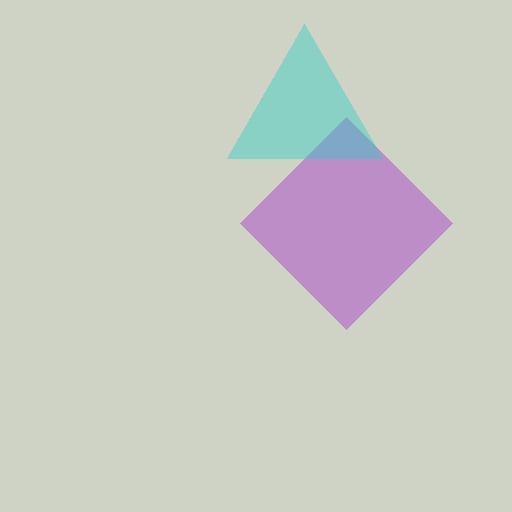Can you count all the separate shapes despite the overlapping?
Yes, there are 2 separate shapes.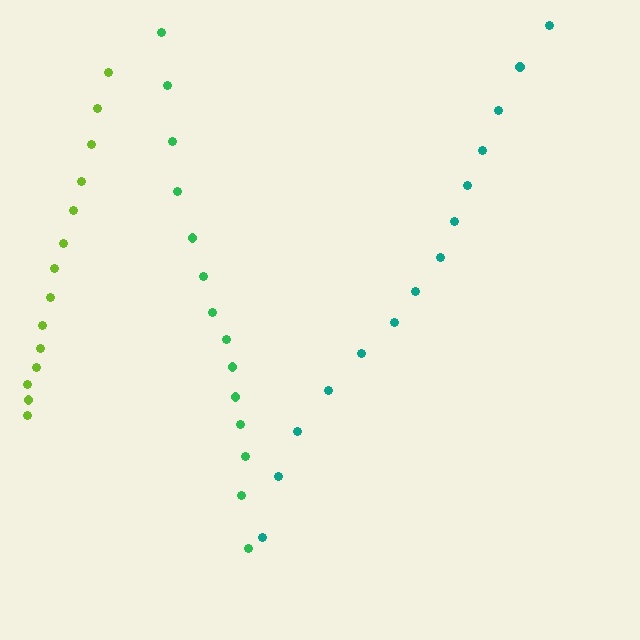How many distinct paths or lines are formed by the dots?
There are 3 distinct paths.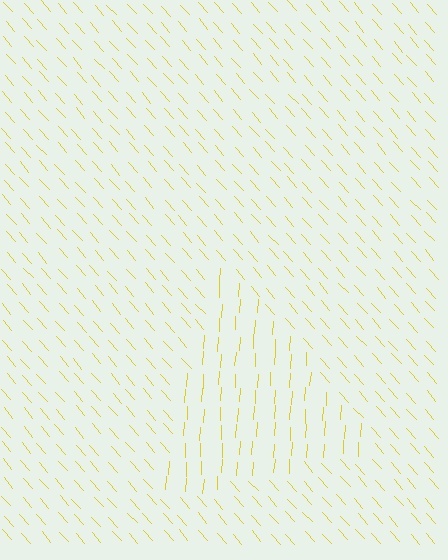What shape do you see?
I see a triangle.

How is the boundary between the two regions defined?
The boundary is defined purely by a change in line orientation (approximately 45 degrees difference). All lines are the same color and thickness.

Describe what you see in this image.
The image is filled with small yellow line segments. A triangle region in the image has lines oriented differently from the surrounding lines, creating a visible texture boundary.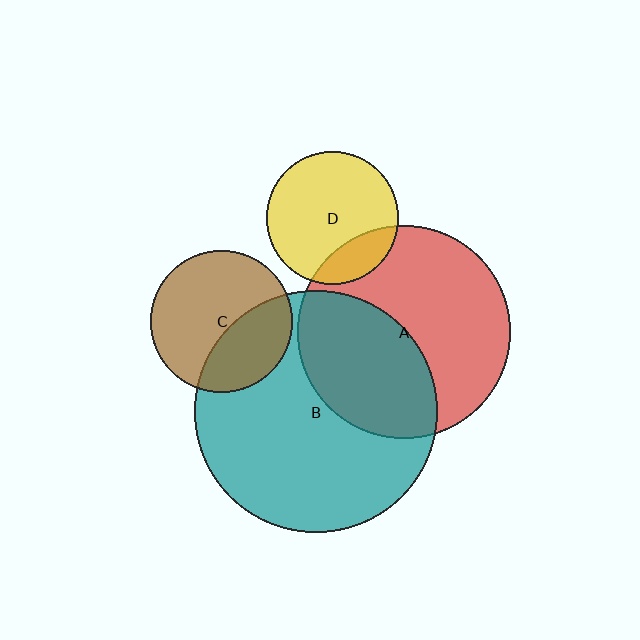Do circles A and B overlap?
Yes.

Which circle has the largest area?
Circle B (teal).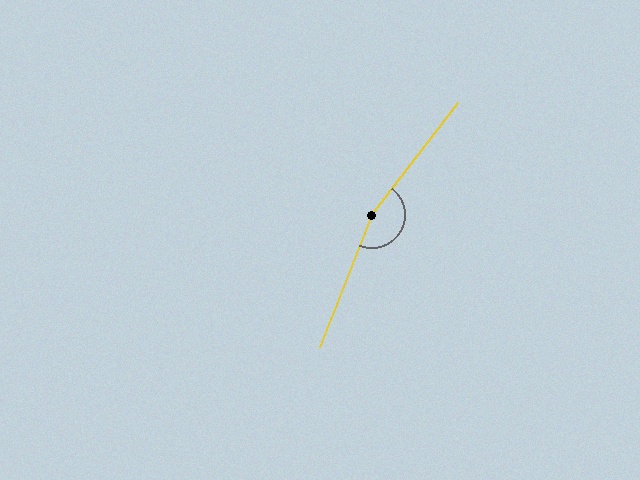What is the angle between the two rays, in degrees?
Approximately 164 degrees.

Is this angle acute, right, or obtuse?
It is obtuse.